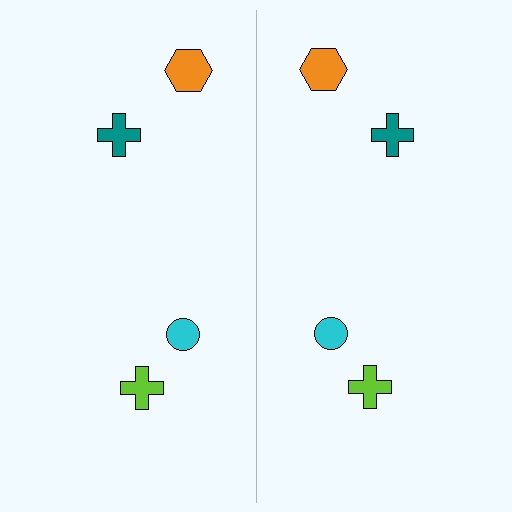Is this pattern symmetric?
Yes, this pattern has bilateral (reflection) symmetry.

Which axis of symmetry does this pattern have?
The pattern has a vertical axis of symmetry running through the center of the image.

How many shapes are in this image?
There are 8 shapes in this image.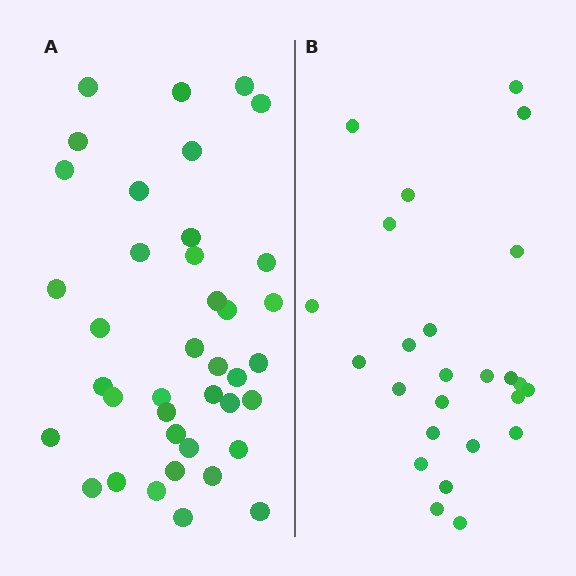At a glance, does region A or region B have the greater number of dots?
Region A (the left region) has more dots.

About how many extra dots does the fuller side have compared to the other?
Region A has approximately 15 more dots than region B.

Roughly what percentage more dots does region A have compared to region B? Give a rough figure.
About 55% more.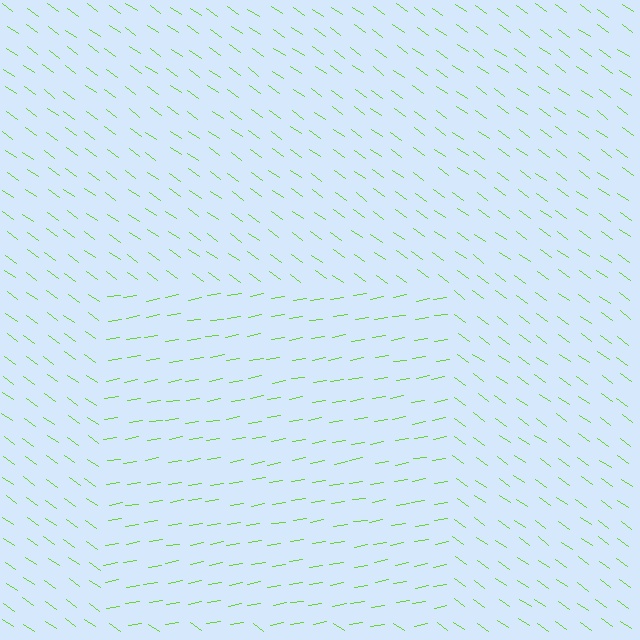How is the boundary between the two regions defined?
The boundary is defined purely by a change in line orientation (approximately 45 degrees difference). All lines are the same color and thickness.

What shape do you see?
I see a rectangle.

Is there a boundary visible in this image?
Yes, there is a texture boundary formed by a change in line orientation.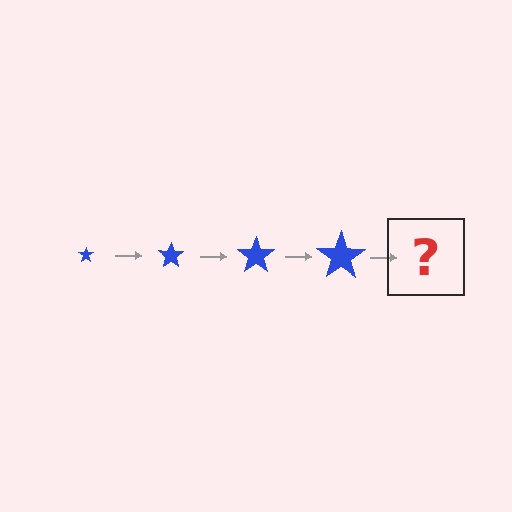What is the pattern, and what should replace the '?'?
The pattern is that the star gets progressively larger each step. The '?' should be a blue star, larger than the previous one.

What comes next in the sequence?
The next element should be a blue star, larger than the previous one.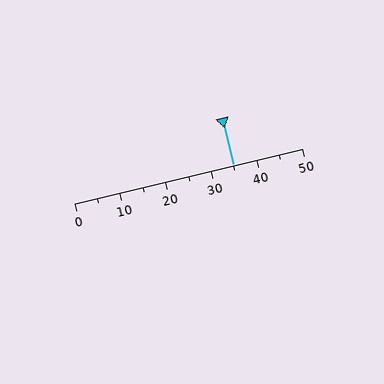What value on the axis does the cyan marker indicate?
The marker indicates approximately 35.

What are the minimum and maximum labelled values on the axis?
The axis runs from 0 to 50.